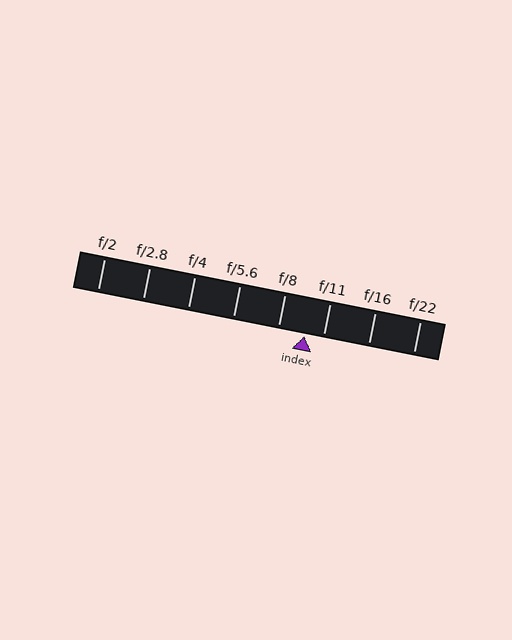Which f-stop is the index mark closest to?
The index mark is closest to f/11.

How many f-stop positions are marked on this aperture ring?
There are 8 f-stop positions marked.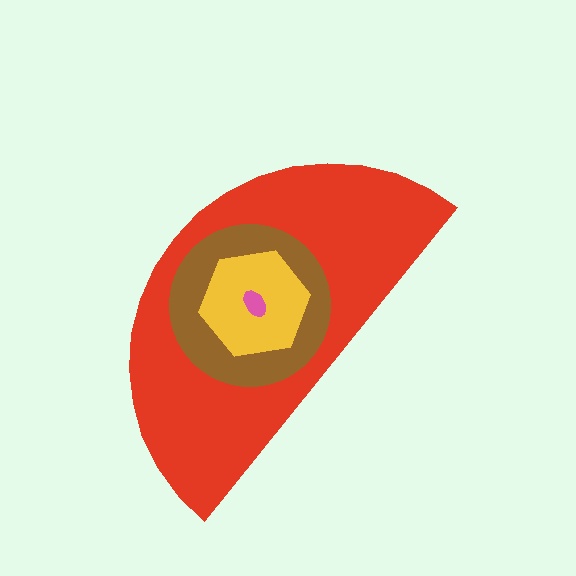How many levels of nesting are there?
4.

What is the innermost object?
The pink ellipse.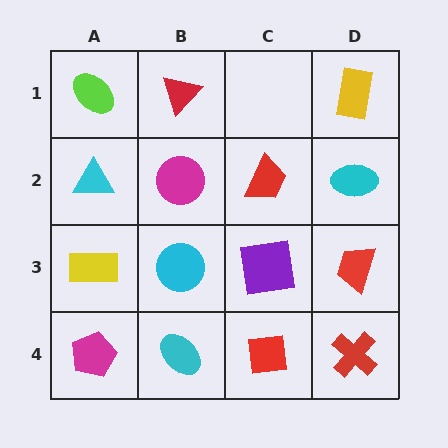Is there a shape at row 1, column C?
No, that cell is empty.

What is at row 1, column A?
A lime ellipse.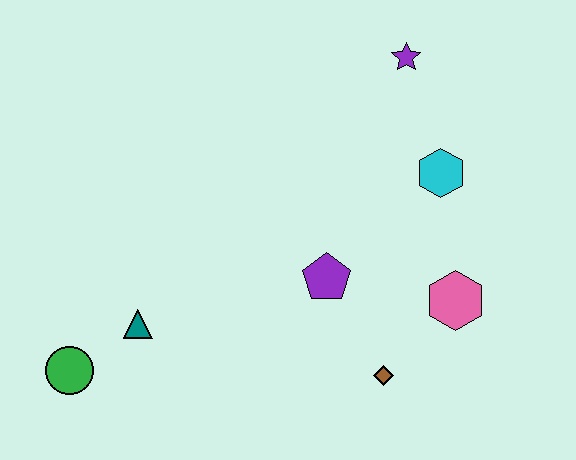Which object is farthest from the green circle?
The purple star is farthest from the green circle.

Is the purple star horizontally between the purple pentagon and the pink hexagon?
Yes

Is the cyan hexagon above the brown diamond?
Yes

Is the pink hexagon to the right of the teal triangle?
Yes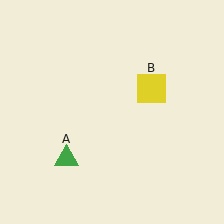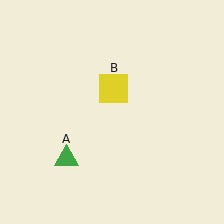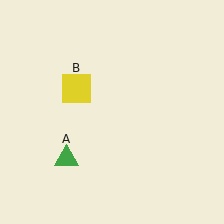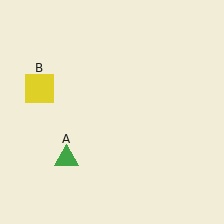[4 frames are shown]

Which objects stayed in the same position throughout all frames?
Green triangle (object A) remained stationary.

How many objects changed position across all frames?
1 object changed position: yellow square (object B).